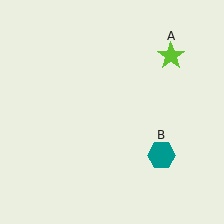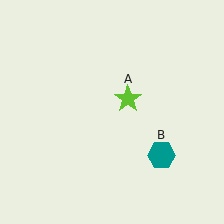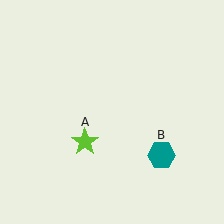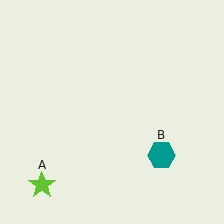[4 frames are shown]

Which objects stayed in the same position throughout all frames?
Teal hexagon (object B) remained stationary.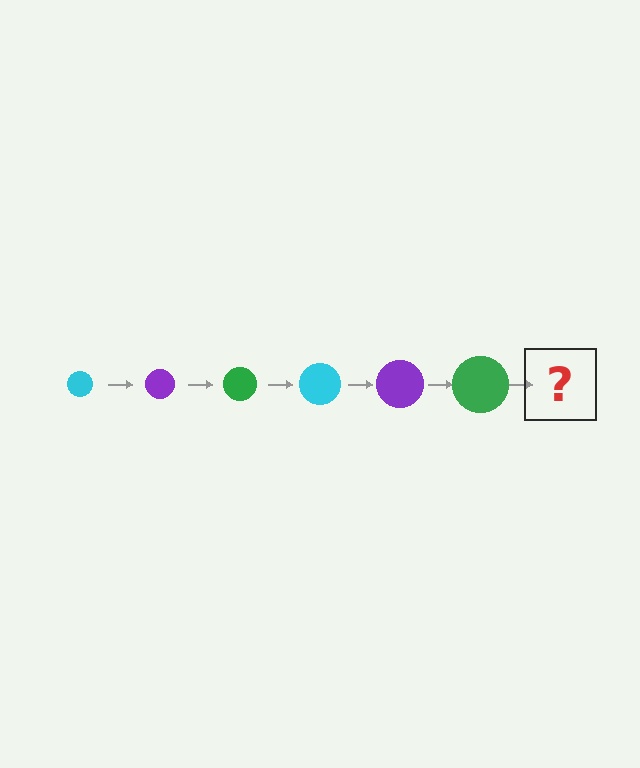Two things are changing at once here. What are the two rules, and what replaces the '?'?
The two rules are that the circle grows larger each step and the color cycles through cyan, purple, and green. The '?' should be a cyan circle, larger than the previous one.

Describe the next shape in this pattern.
It should be a cyan circle, larger than the previous one.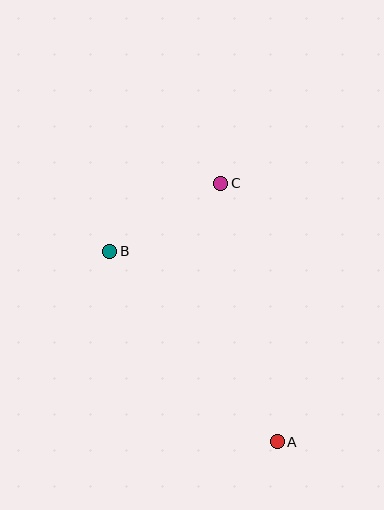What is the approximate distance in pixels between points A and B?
The distance between A and B is approximately 254 pixels.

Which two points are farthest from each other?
Points A and C are farthest from each other.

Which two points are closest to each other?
Points B and C are closest to each other.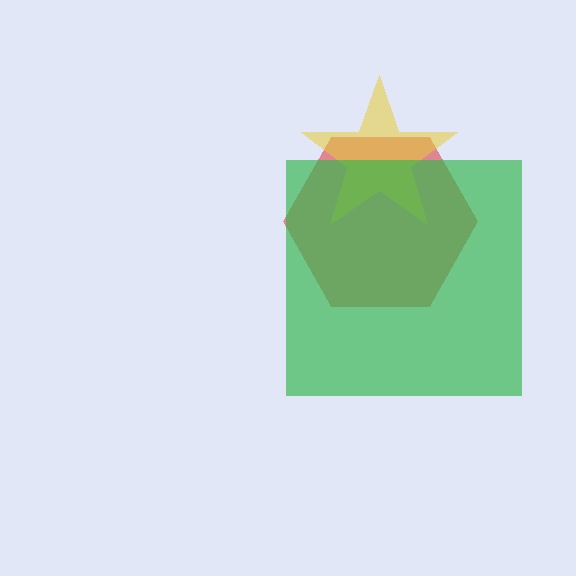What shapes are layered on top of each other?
The layered shapes are: a red hexagon, a yellow star, a green square.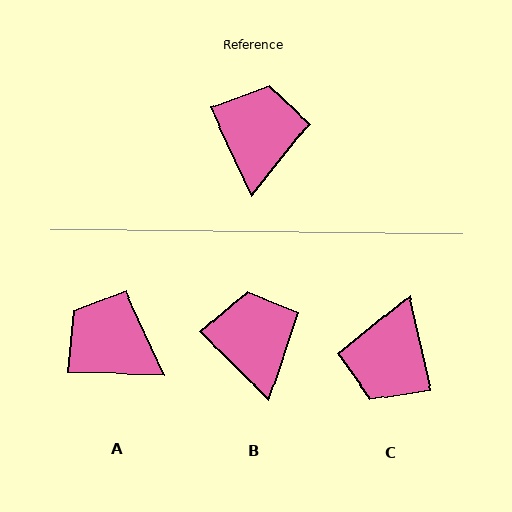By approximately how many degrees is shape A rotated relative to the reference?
Approximately 64 degrees counter-clockwise.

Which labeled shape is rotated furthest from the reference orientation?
C, about 168 degrees away.